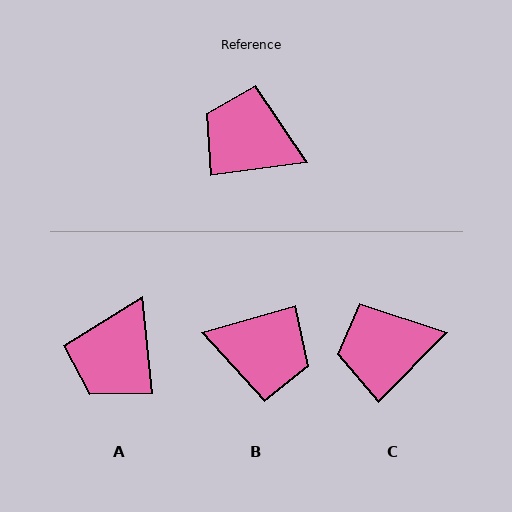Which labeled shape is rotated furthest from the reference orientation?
B, about 171 degrees away.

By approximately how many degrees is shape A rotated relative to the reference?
Approximately 88 degrees counter-clockwise.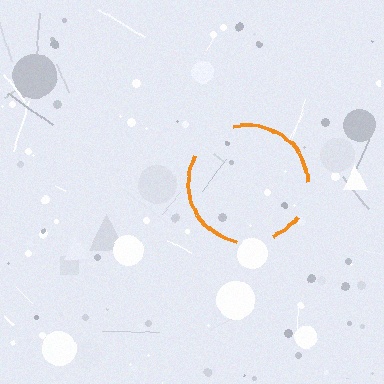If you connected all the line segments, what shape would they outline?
They would outline a circle.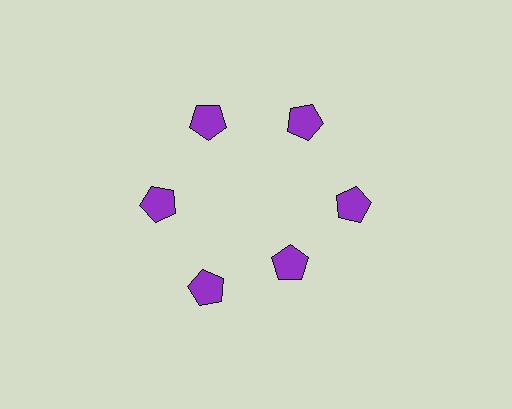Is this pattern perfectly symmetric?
No. The 6 purple pentagons are arranged in a ring, but one element near the 5 o'clock position is pulled inward toward the center, breaking the 6-fold rotational symmetry.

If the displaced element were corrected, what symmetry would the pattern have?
It would have 6-fold rotational symmetry — the pattern would map onto itself every 60 degrees.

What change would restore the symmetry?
The symmetry would be restored by moving it outward, back onto the ring so that all 6 pentagons sit at equal angles and equal distance from the center.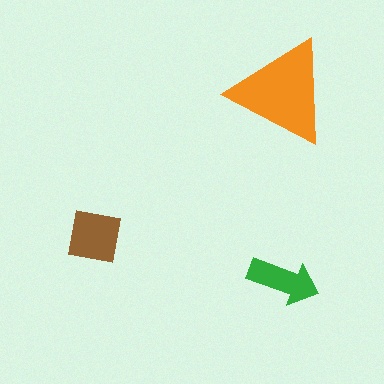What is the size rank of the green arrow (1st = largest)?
3rd.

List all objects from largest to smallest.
The orange triangle, the brown square, the green arrow.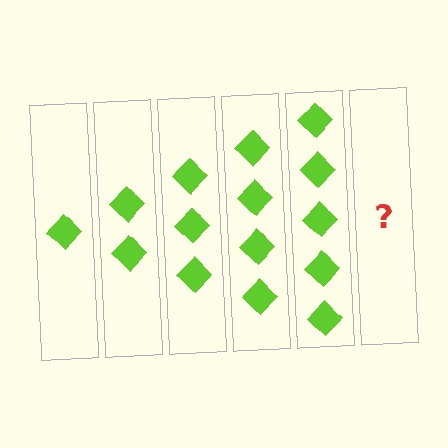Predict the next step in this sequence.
The next step is 6 diamonds.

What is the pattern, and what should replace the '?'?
The pattern is that each step adds one more diamond. The '?' should be 6 diamonds.